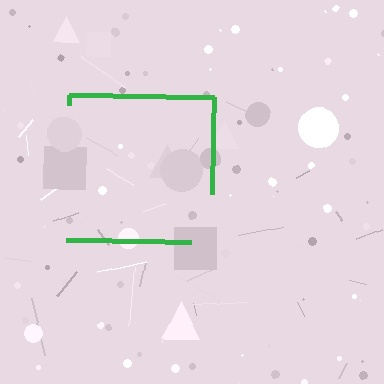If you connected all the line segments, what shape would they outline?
They would outline a square.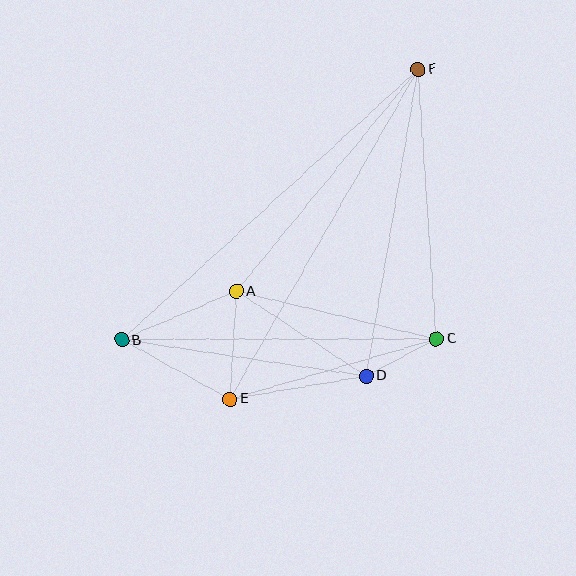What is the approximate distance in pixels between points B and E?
The distance between B and E is approximately 124 pixels.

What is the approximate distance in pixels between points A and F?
The distance between A and F is approximately 287 pixels.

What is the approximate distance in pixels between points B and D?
The distance between B and D is approximately 247 pixels.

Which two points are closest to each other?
Points C and D are closest to each other.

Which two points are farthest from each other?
Points B and F are farthest from each other.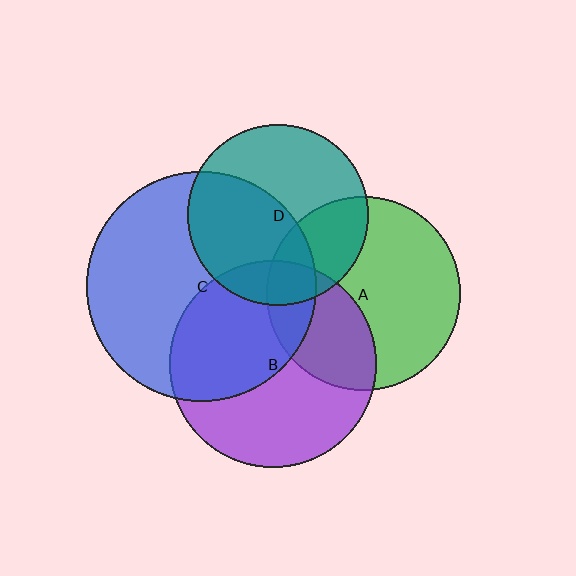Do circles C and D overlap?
Yes.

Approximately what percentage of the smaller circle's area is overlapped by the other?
Approximately 50%.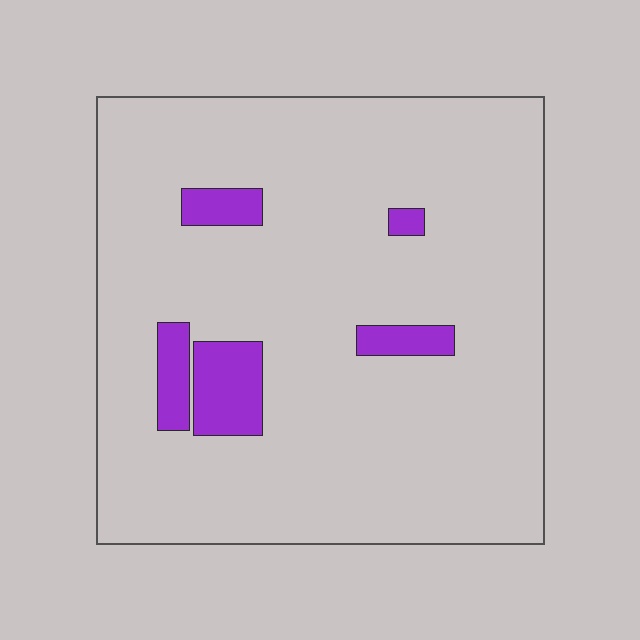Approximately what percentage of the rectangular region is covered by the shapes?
Approximately 10%.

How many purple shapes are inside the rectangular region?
5.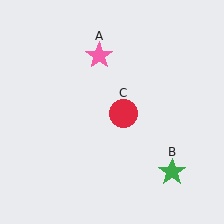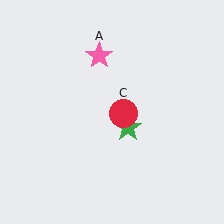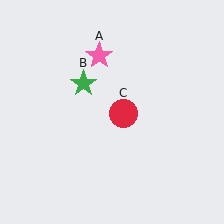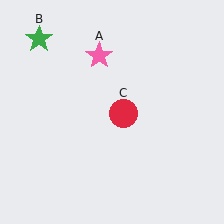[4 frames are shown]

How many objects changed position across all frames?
1 object changed position: green star (object B).